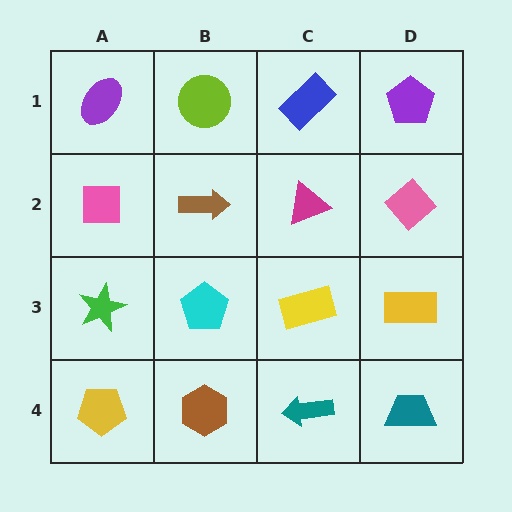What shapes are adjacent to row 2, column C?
A blue rectangle (row 1, column C), a yellow rectangle (row 3, column C), a brown arrow (row 2, column B), a pink diamond (row 2, column D).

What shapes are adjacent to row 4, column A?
A green star (row 3, column A), a brown hexagon (row 4, column B).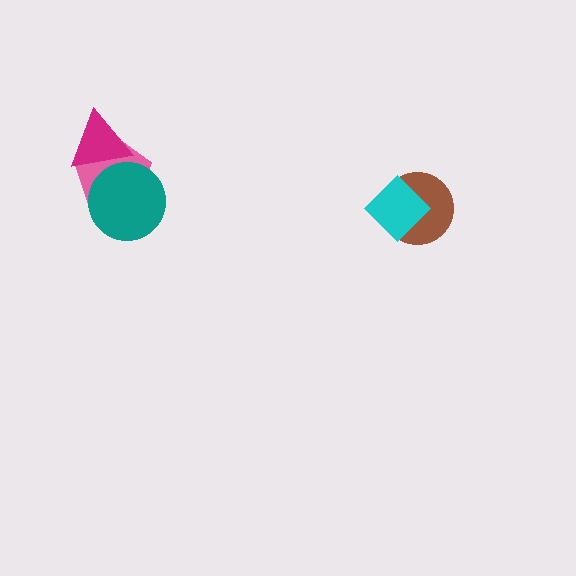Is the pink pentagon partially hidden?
Yes, it is partially covered by another shape.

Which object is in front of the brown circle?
The cyan diamond is in front of the brown circle.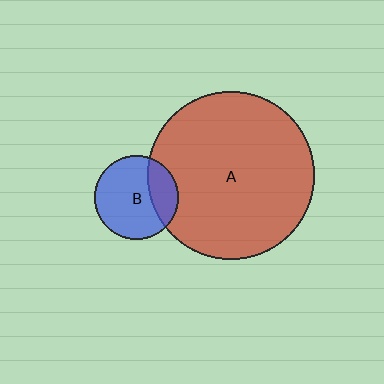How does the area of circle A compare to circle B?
Approximately 4.0 times.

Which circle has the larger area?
Circle A (red).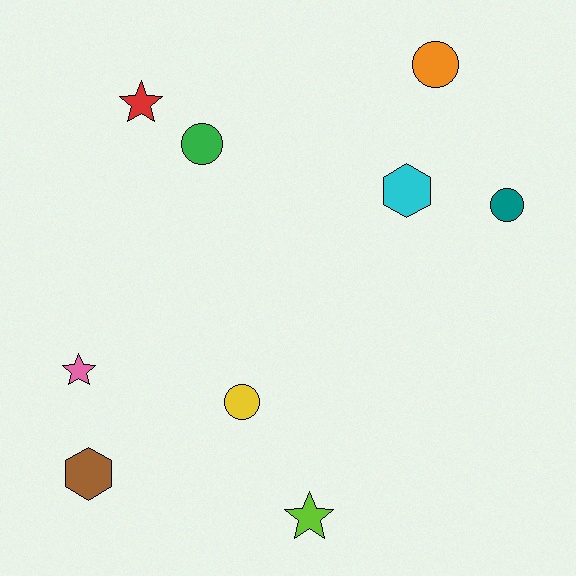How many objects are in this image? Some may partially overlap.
There are 9 objects.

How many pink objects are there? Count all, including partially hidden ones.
There is 1 pink object.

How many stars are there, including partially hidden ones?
There are 3 stars.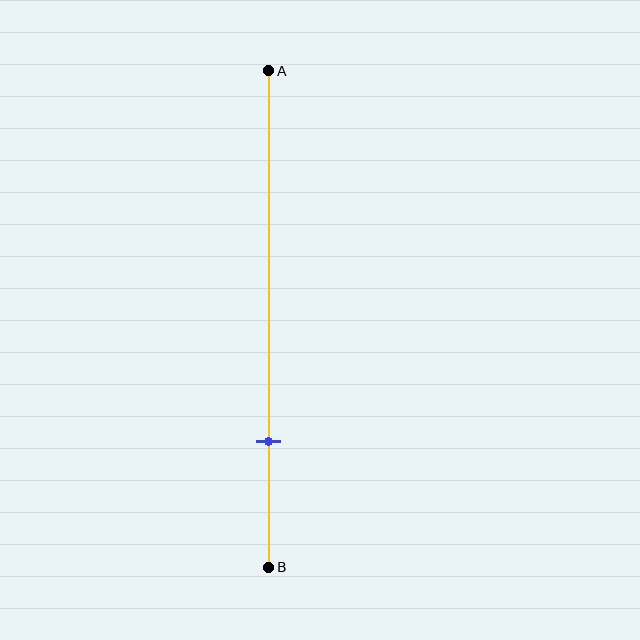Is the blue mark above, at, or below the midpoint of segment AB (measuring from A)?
The blue mark is below the midpoint of segment AB.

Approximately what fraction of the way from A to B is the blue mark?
The blue mark is approximately 75% of the way from A to B.